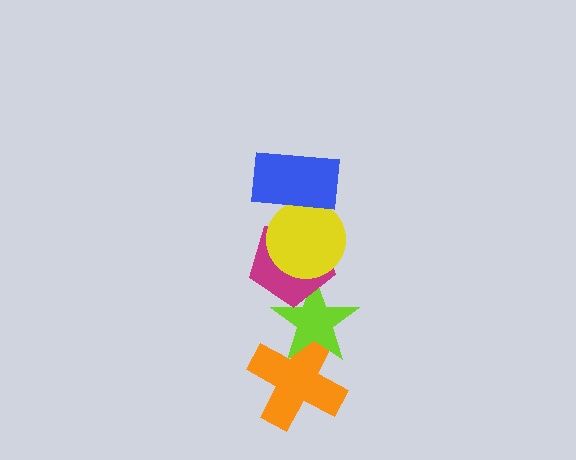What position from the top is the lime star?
The lime star is 4th from the top.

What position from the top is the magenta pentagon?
The magenta pentagon is 3rd from the top.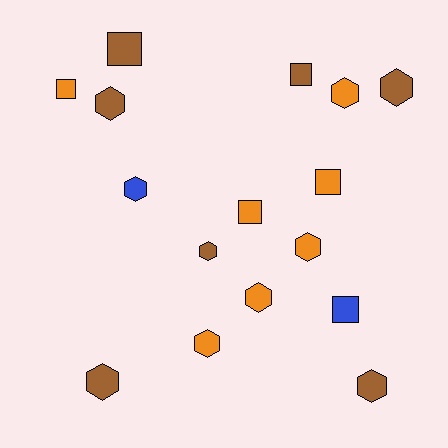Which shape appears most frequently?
Hexagon, with 10 objects.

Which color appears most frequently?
Orange, with 7 objects.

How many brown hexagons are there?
There are 5 brown hexagons.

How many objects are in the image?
There are 16 objects.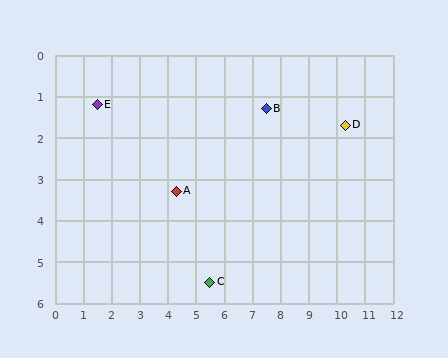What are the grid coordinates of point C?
Point C is at approximately (5.5, 5.5).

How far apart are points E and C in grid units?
Points E and C are about 5.9 grid units apart.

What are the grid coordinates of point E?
Point E is at approximately (1.5, 1.2).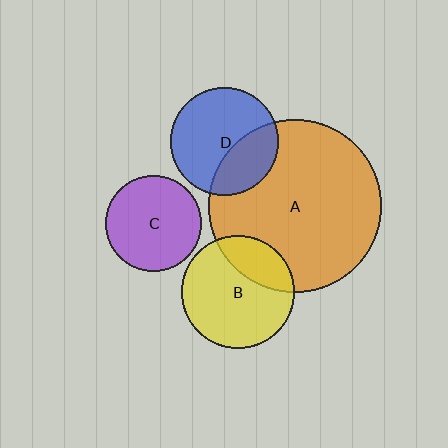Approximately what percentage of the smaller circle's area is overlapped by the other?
Approximately 35%.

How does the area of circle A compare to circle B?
Approximately 2.4 times.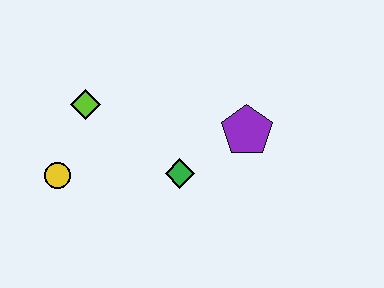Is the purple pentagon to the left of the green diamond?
No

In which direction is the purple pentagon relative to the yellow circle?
The purple pentagon is to the right of the yellow circle.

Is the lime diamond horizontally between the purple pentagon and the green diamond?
No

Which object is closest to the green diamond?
The purple pentagon is closest to the green diamond.